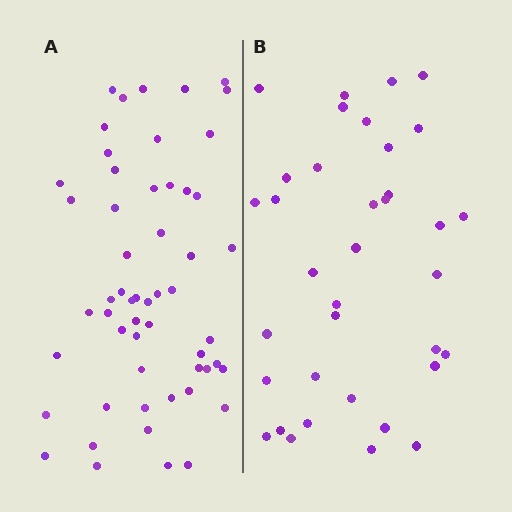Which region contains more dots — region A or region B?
Region A (the left region) has more dots.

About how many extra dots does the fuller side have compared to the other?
Region A has approximately 20 more dots than region B.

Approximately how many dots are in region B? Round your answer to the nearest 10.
About 40 dots. (The exact count is 36, which rounds to 40.)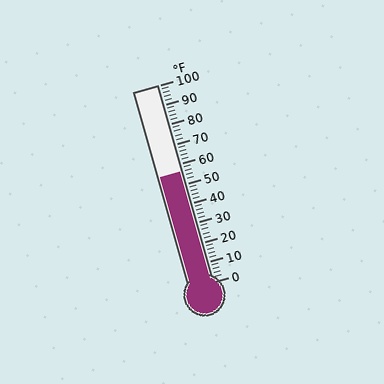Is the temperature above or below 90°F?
The temperature is below 90°F.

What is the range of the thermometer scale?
The thermometer scale ranges from 0°F to 100°F.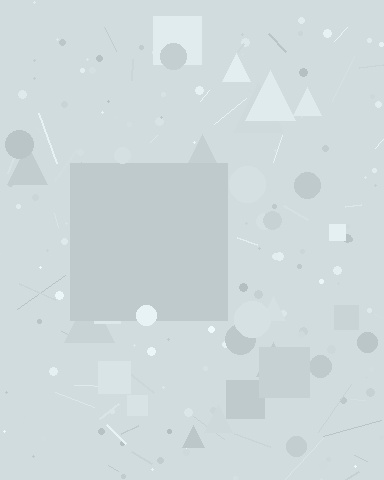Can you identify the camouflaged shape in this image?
The camouflaged shape is a square.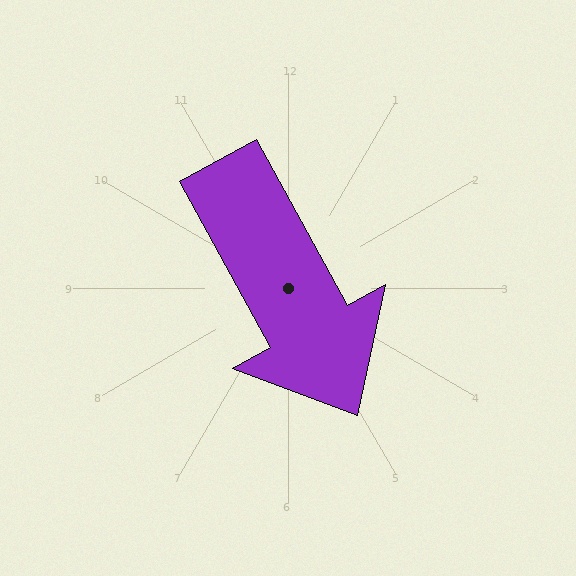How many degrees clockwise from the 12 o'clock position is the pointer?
Approximately 151 degrees.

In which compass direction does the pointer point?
Southeast.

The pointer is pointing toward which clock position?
Roughly 5 o'clock.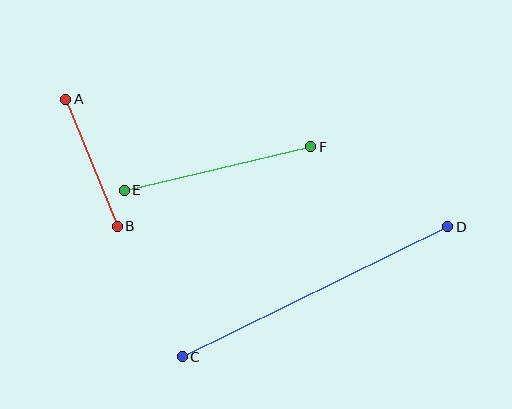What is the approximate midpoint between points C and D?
The midpoint is at approximately (315, 292) pixels.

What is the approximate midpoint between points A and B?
The midpoint is at approximately (92, 163) pixels.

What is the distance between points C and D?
The distance is approximately 296 pixels.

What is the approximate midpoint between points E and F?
The midpoint is at approximately (218, 168) pixels.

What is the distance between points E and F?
The distance is approximately 191 pixels.